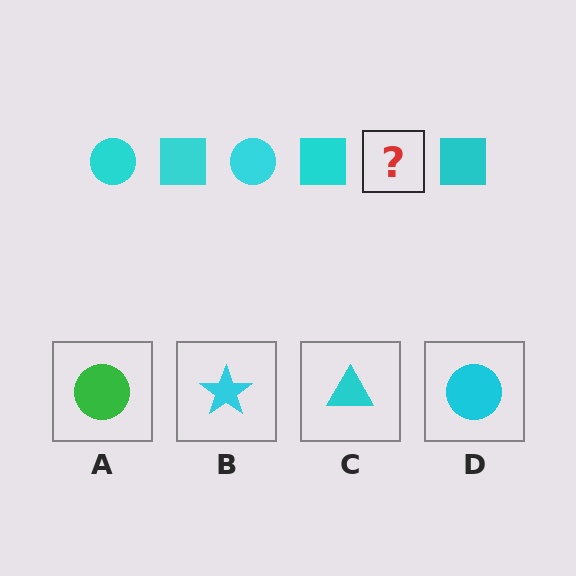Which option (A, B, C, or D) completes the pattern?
D.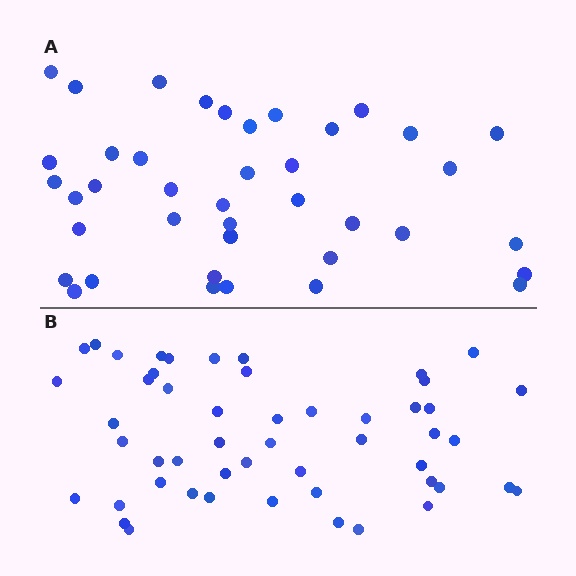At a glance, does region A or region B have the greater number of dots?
Region B (the bottom region) has more dots.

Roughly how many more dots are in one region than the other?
Region B has roughly 12 or so more dots than region A.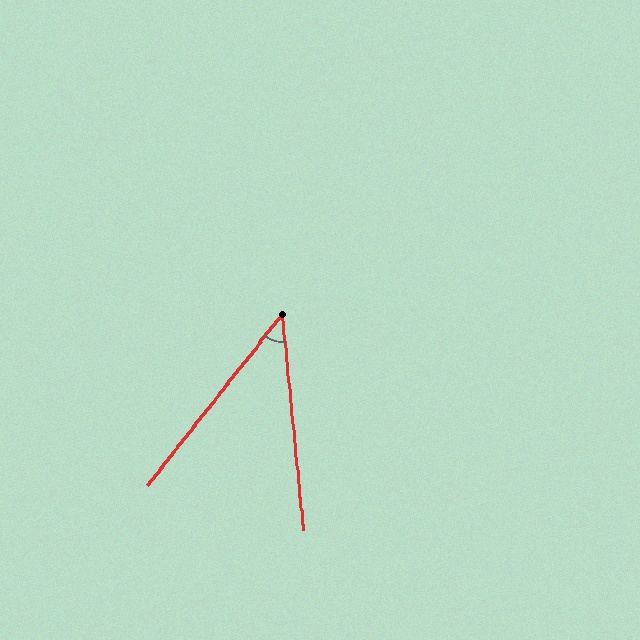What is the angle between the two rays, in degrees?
Approximately 44 degrees.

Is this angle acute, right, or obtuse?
It is acute.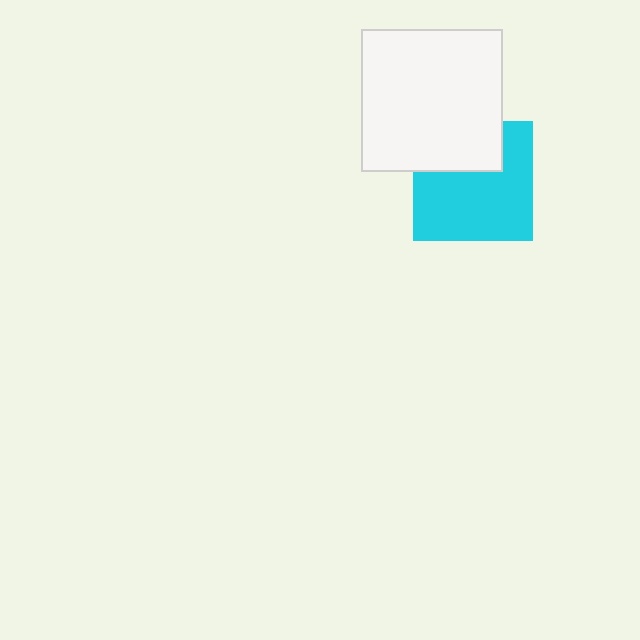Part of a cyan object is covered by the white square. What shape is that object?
It is a square.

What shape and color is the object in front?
The object in front is a white square.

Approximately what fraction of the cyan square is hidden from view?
Roughly 31% of the cyan square is hidden behind the white square.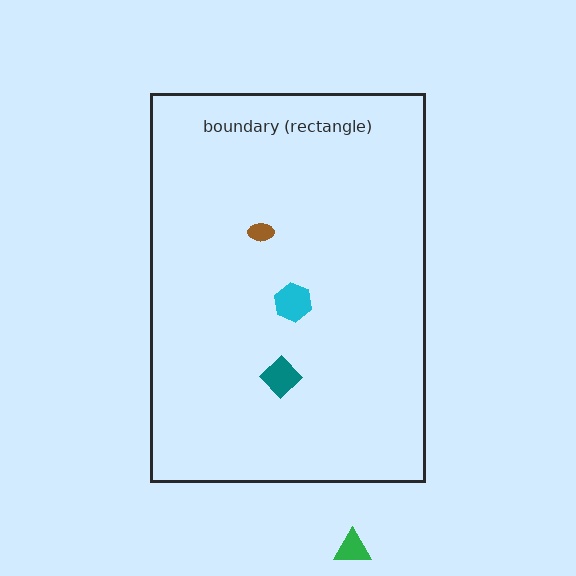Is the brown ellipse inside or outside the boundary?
Inside.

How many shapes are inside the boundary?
3 inside, 1 outside.